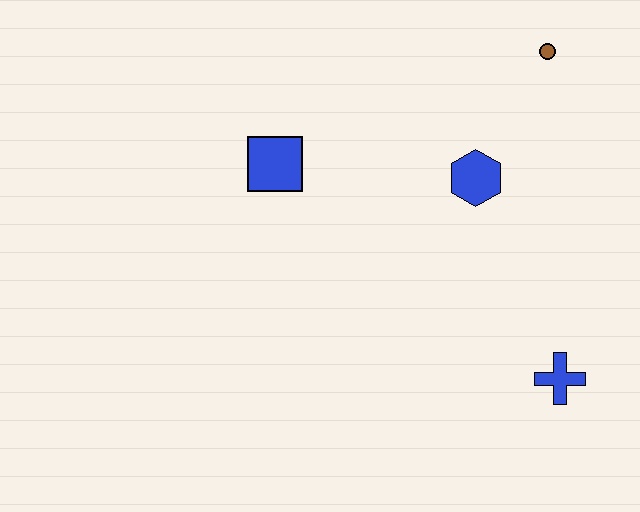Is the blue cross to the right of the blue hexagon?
Yes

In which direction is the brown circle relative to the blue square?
The brown circle is to the right of the blue square.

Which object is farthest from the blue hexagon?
The blue cross is farthest from the blue hexagon.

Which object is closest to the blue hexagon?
The brown circle is closest to the blue hexagon.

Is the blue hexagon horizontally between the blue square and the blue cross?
Yes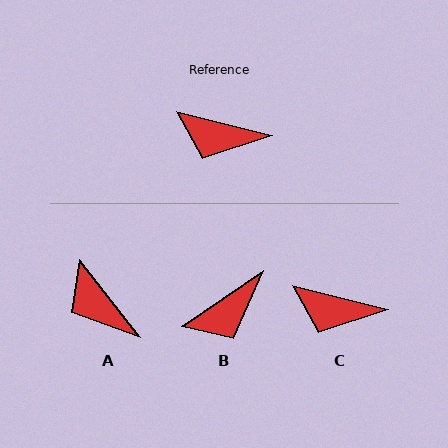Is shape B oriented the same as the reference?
No, it is off by about 48 degrees.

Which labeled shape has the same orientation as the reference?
C.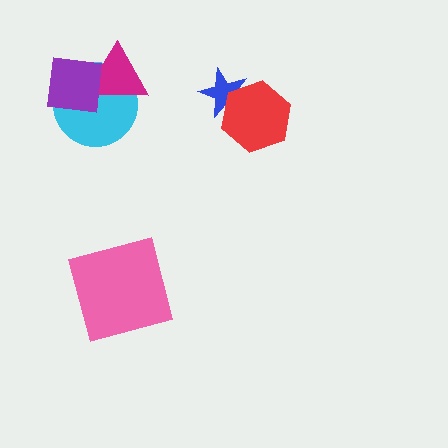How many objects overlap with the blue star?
1 object overlaps with the blue star.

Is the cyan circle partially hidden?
Yes, it is partially covered by another shape.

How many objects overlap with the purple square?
2 objects overlap with the purple square.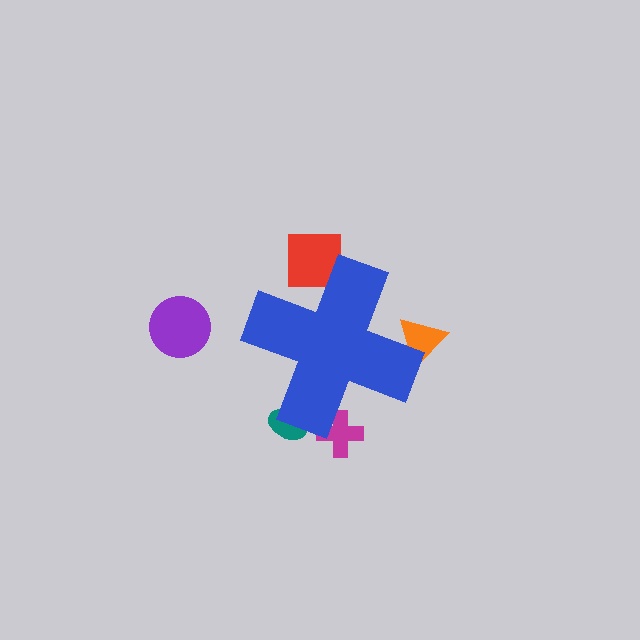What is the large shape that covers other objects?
A blue cross.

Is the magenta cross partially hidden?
Yes, the magenta cross is partially hidden behind the blue cross.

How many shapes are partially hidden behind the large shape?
4 shapes are partially hidden.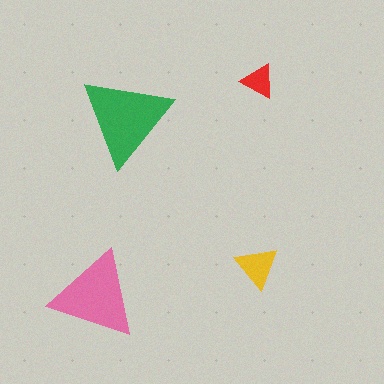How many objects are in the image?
There are 4 objects in the image.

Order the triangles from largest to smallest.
the green one, the pink one, the yellow one, the red one.